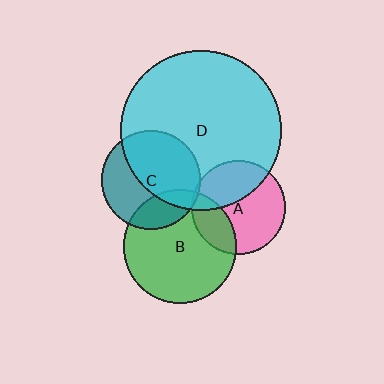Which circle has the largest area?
Circle D (cyan).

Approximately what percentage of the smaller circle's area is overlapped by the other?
Approximately 35%.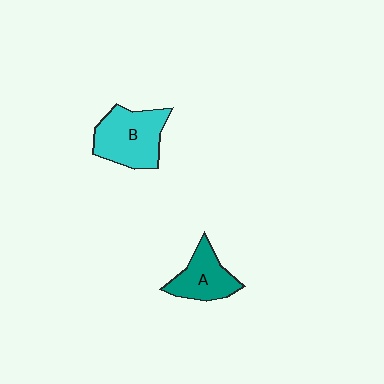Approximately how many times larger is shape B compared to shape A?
Approximately 1.4 times.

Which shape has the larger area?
Shape B (cyan).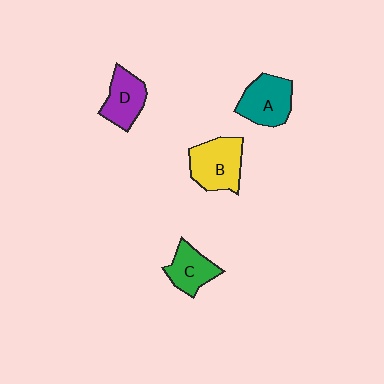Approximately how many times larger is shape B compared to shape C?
Approximately 1.4 times.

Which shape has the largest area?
Shape B (yellow).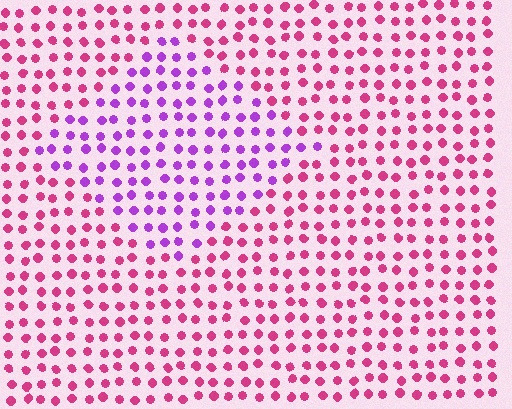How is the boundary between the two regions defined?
The boundary is defined purely by a slight shift in hue (about 45 degrees). Spacing, size, and orientation are identical on both sides.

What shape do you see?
I see a diamond.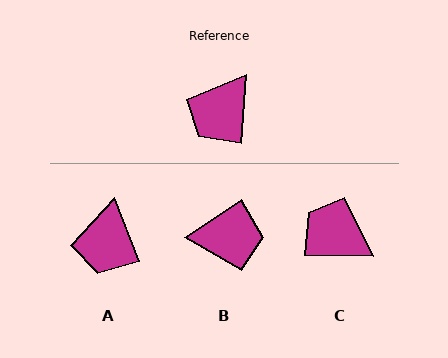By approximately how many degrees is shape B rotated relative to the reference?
Approximately 128 degrees counter-clockwise.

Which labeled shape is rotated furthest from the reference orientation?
B, about 128 degrees away.